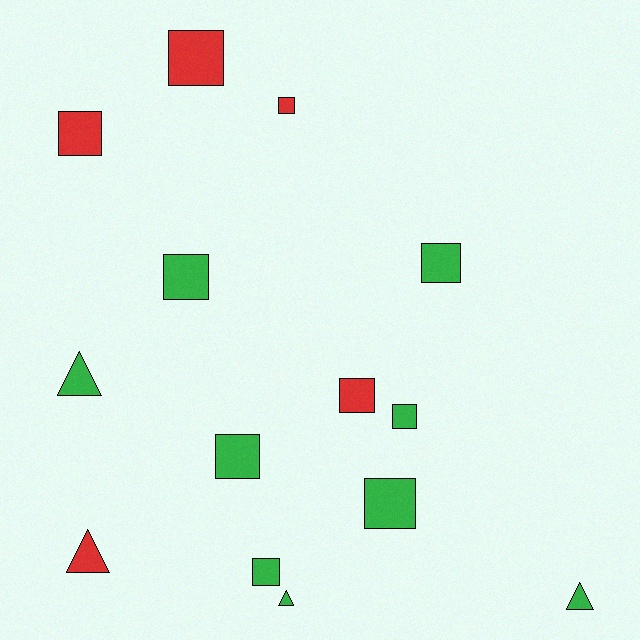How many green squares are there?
There are 6 green squares.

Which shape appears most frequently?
Square, with 10 objects.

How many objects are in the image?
There are 14 objects.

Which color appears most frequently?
Green, with 9 objects.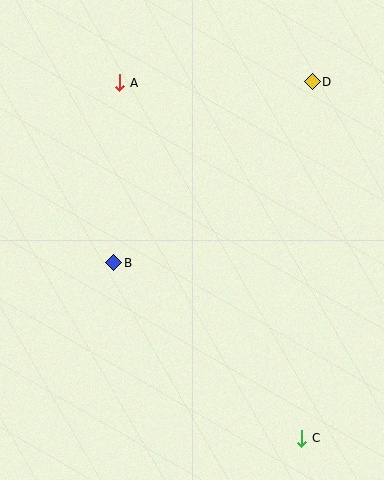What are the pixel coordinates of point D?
Point D is at (312, 82).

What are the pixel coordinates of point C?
Point C is at (302, 438).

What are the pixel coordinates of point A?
Point A is at (120, 83).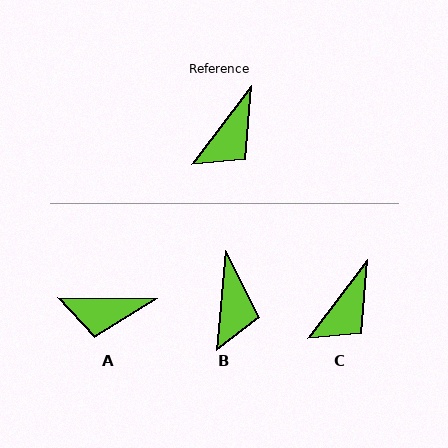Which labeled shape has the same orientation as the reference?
C.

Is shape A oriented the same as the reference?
No, it is off by about 54 degrees.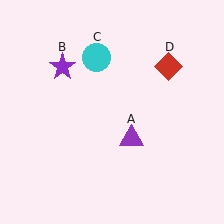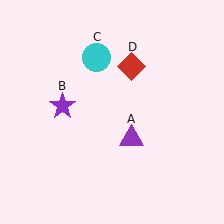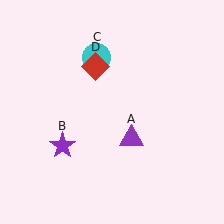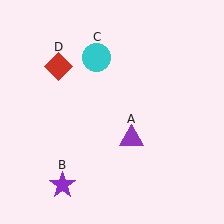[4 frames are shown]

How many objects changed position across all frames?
2 objects changed position: purple star (object B), red diamond (object D).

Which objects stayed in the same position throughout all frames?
Purple triangle (object A) and cyan circle (object C) remained stationary.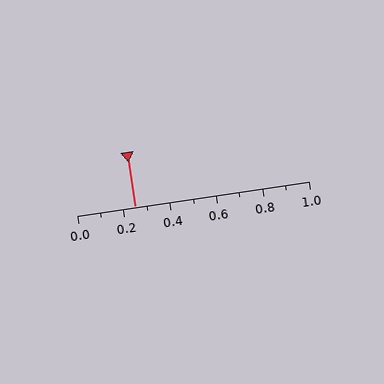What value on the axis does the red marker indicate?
The marker indicates approximately 0.25.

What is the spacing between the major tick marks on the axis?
The major ticks are spaced 0.2 apart.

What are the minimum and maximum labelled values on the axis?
The axis runs from 0.0 to 1.0.